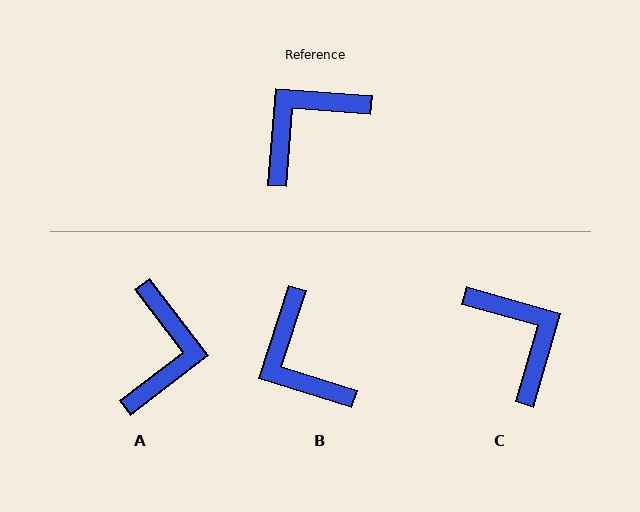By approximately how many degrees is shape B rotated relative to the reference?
Approximately 77 degrees counter-clockwise.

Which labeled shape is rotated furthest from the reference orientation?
A, about 138 degrees away.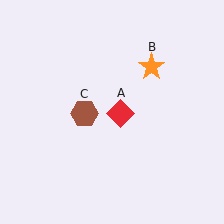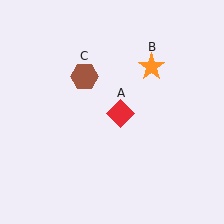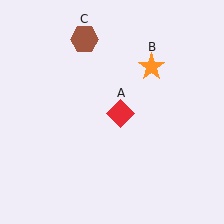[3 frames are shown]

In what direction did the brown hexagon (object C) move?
The brown hexagon (object C) moved up.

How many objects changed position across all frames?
1 object changed position: brown hexagon (object C).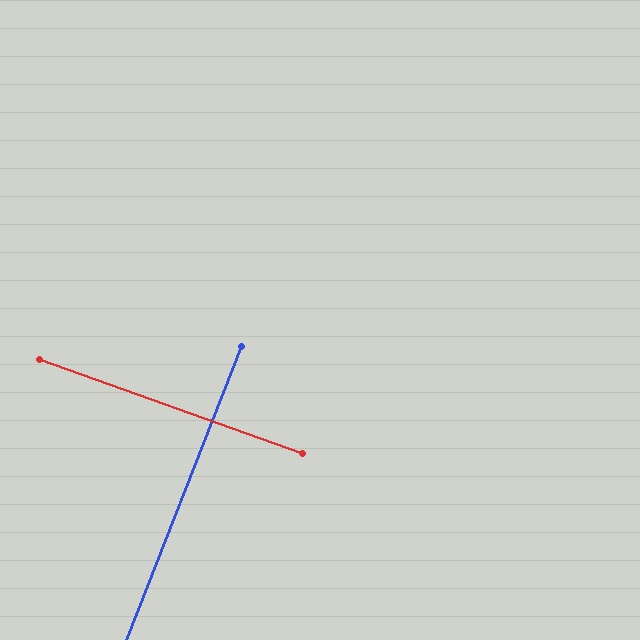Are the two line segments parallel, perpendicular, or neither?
Perpendicular — they meet at approximately 88°.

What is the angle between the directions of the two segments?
Approximately 88 degrees.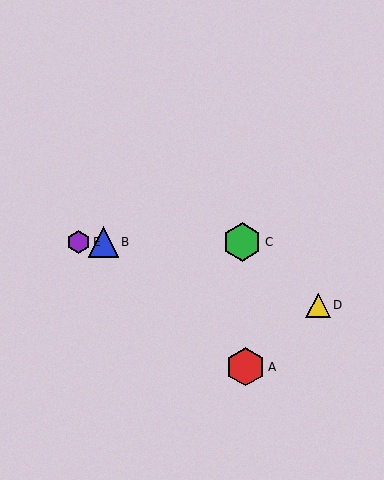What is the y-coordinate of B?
Object B is at y≈242.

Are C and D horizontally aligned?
No, C is at y≈242 and D is at y≈305.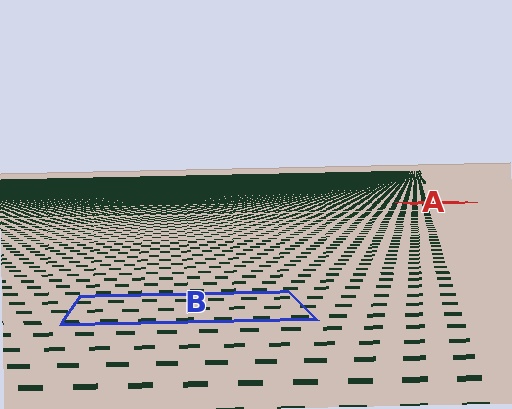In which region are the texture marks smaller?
The texture marks are smaller in region A, because it is farther away.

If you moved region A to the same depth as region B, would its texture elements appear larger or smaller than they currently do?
They would appear larger. At a closer depth, the same texture elements are projected at a bigger on-screen size.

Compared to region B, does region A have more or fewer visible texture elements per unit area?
Region A has more texture elements per unit area — they are packed more densely because it is farther away.